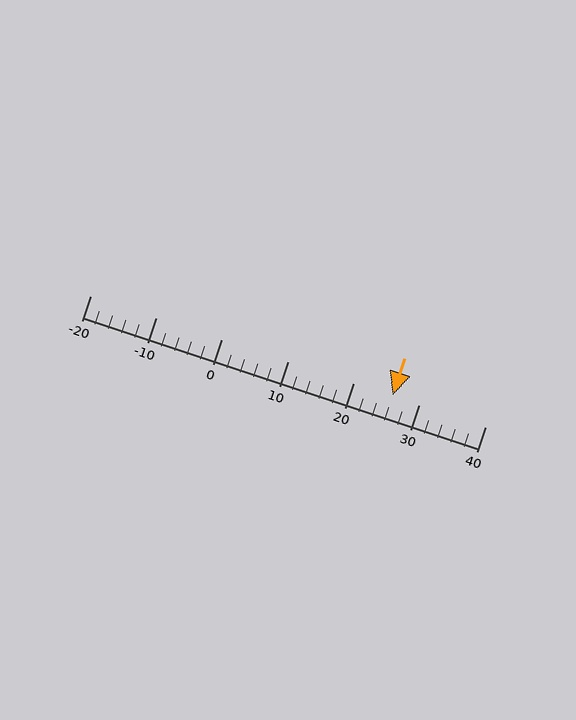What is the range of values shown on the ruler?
The ruler shows values from -20 to 40.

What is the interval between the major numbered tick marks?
The major tick marks are spaced 10 units apart.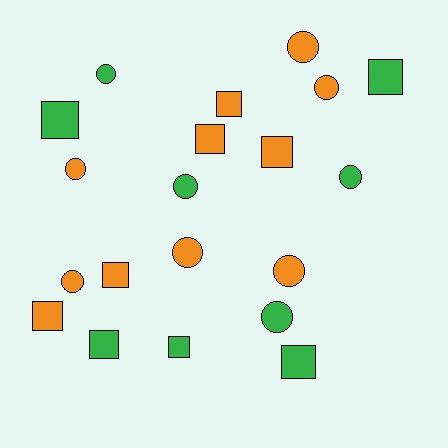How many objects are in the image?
There are 20 objects.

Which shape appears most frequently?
Circle, with 10 objects.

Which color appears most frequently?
Orange, with 11 objects.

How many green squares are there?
There are 5 green squares.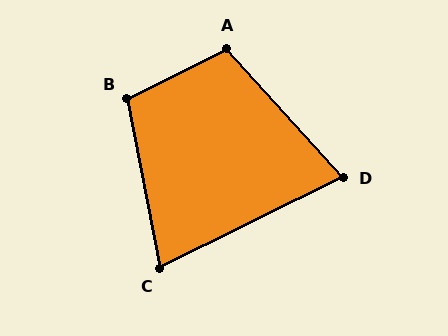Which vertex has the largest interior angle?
B, at approximately 106 degrees.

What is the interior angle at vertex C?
Approximately 74 degrees (acute).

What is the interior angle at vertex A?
Approximately 106 degrees (obtuse).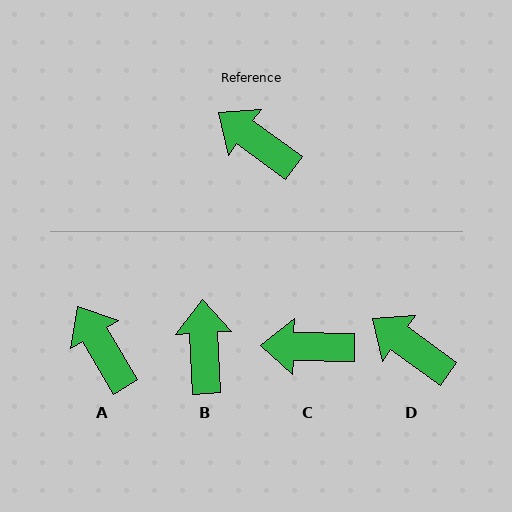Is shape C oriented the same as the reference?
No, it is off by about 35 degrees.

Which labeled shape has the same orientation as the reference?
D.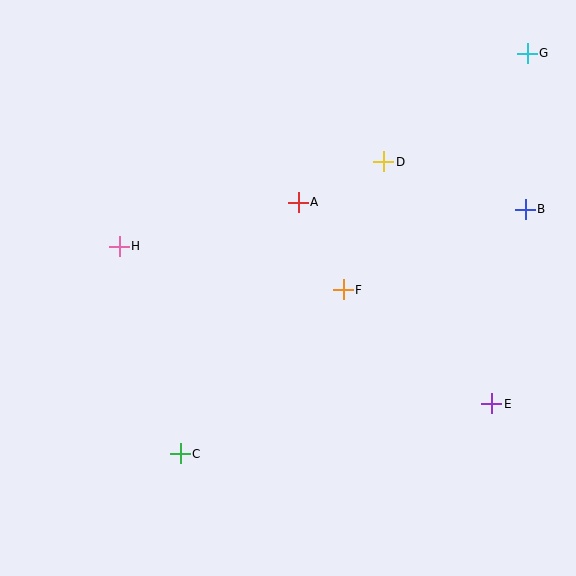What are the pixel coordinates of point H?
Point H is at (119, 246).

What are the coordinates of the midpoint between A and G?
The midpoint between A and G is at (413, 128).